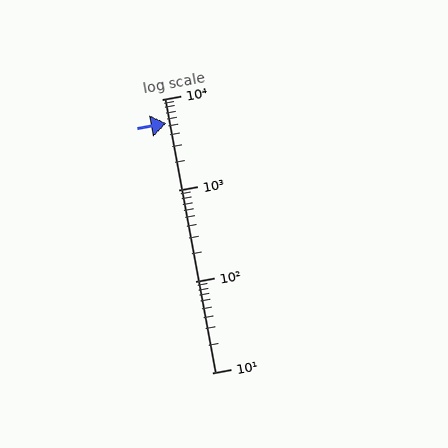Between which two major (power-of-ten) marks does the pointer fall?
The pointer is between 1000 and 10000.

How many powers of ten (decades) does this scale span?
The scale spans 3 decades, from 10 to 10000.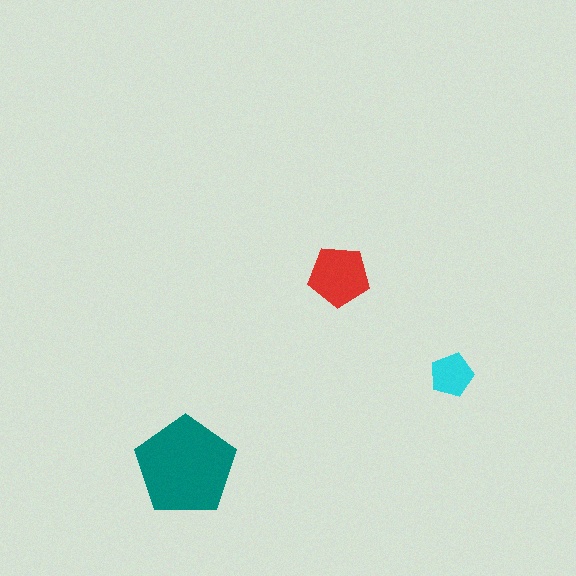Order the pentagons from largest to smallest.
the teal one, the red one, the cyan one.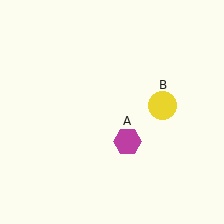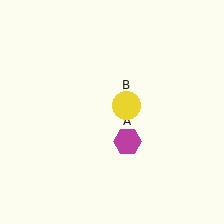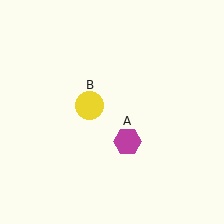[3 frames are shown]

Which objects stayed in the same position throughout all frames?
Magenta hexagon (object A) remained stationary.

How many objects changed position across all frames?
1 object changed position: yellow circle (object B).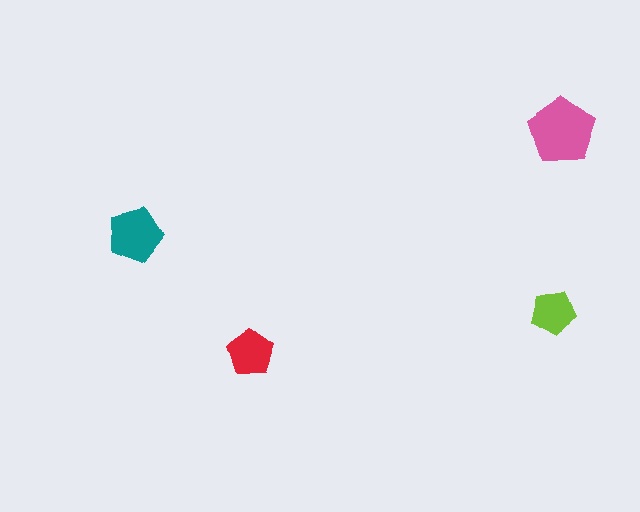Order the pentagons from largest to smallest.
the pink one, the teal one, the red one, the lime one.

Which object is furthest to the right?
The pink pentagon is rightmost.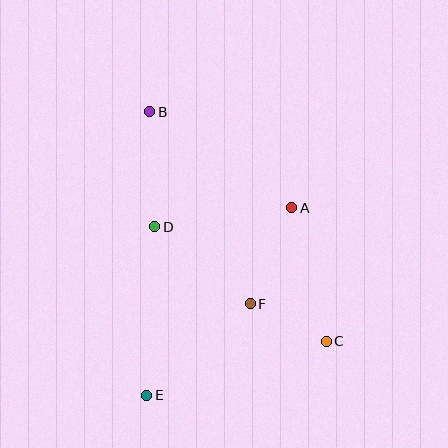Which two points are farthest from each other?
Points B and C are farthest from each other.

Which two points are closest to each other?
Points C and F are closest to each other.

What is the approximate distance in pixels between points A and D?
The distance between A and D is approximately 138 pixels.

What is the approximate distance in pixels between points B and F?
The distance between B and F is approximately 217 pixels.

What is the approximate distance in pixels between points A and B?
The distance between A and B is approximately 171 pixels.